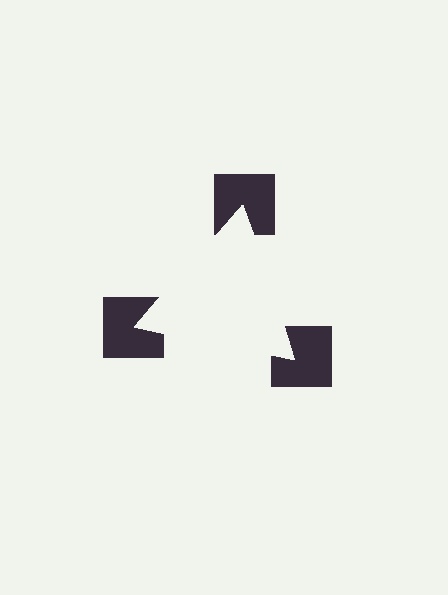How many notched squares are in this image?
There are 3 — one at each vertex of the illusory triangle.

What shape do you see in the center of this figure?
An illusory triangle — its edges are inferred from the aligned wedge cuts in the notched squares, not physically drawn.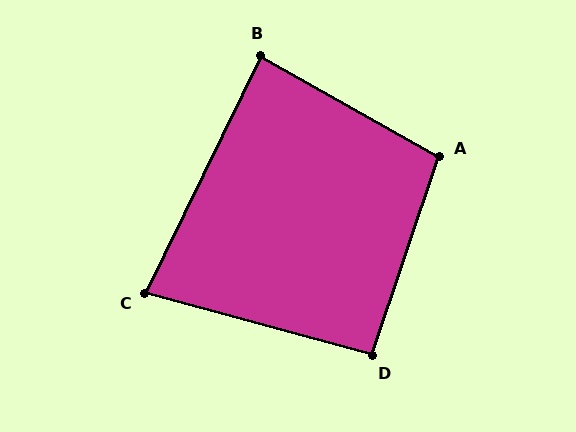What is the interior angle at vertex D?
Approximately 94 degrees (approximately right).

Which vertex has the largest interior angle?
A, at approximately 101 degrees.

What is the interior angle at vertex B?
Approximately 86 degrees (approximately right).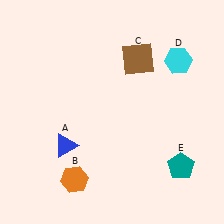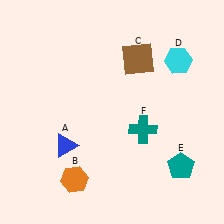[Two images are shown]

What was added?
A teal cross (F) was added in Image 2.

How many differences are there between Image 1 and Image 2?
There is 1 difference between the two images.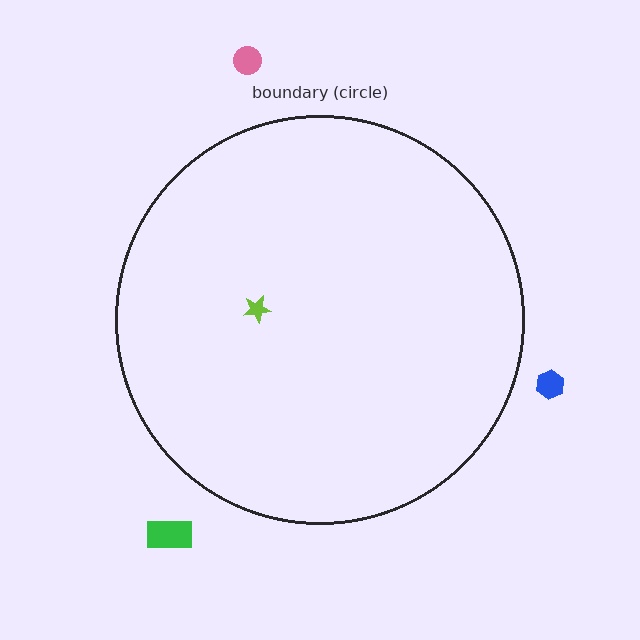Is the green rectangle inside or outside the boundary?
Outside.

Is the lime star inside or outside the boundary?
Inside.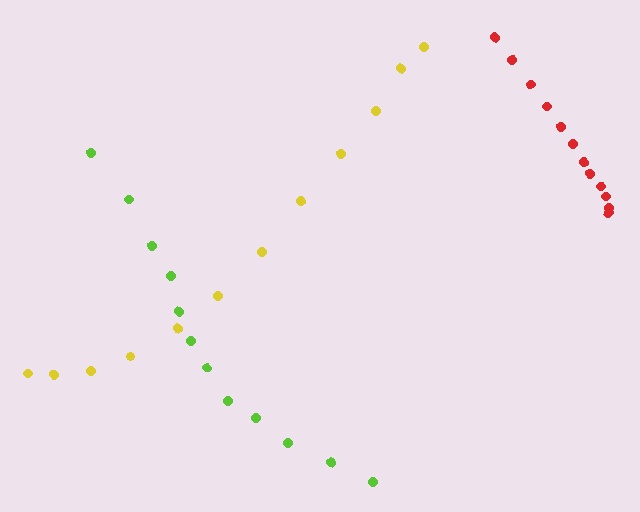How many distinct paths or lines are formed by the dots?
There are 3 distinct paths.